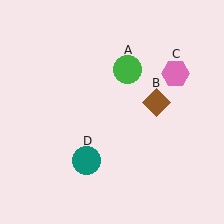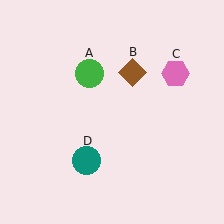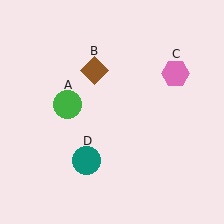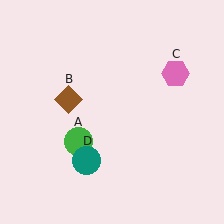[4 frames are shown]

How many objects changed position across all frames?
2 objects changed position: green circle (object A), brown diamond (object B).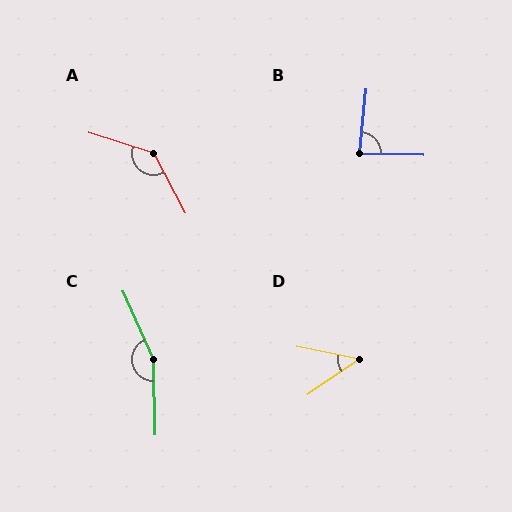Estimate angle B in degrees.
Approximately 85 degrees.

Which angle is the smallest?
D, at approximately 45 degrees.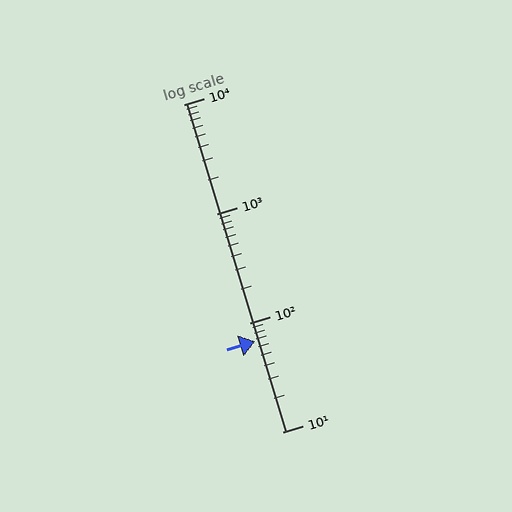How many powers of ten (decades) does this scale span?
The scale spans 3 decades, from 10 to 10000.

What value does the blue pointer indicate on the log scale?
The pointer indicates approximately 67.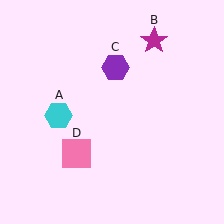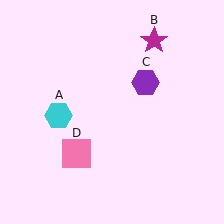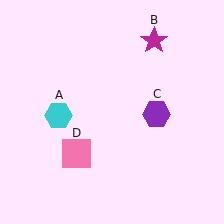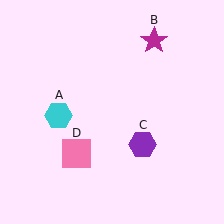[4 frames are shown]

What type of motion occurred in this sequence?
The purple hexagon (object C) rotated clockwise around the center of the scene.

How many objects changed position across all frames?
1 object changed position: purple hexagon (object C).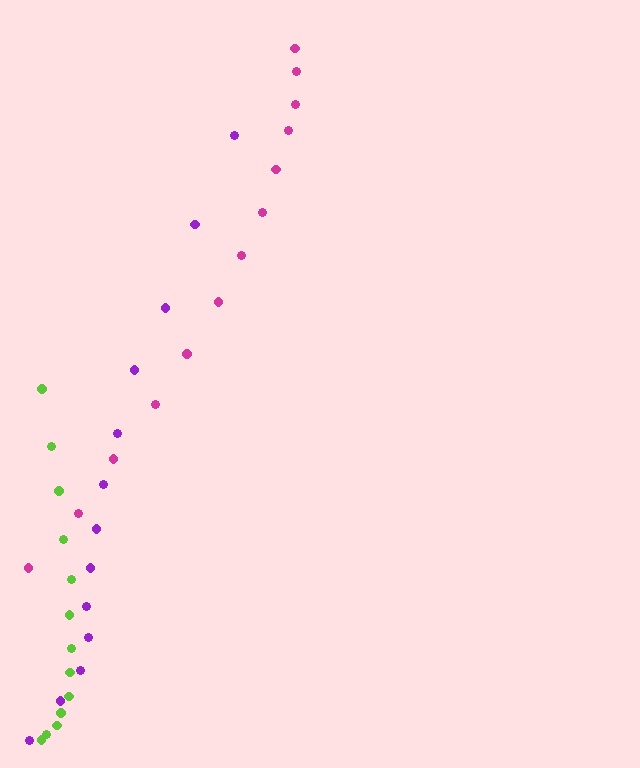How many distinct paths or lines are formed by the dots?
There are 3 distinct paths.